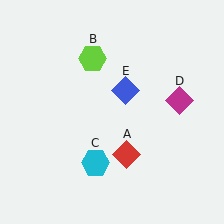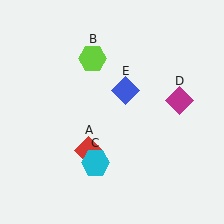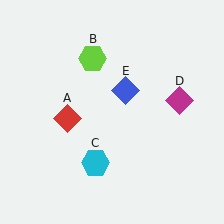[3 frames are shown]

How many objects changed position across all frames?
1 object changed position: red diamond (object A).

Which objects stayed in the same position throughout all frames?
Lime hexagon (object B) and cyan hexagon (object C) and magenta diamond (object D) and blue diamond (object E) remained stationary.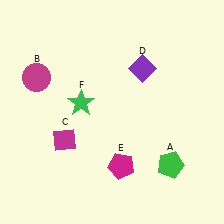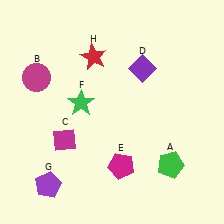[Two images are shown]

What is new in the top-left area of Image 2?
A red star (H) was added in the top-left area of Image 2.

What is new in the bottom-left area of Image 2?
A purple pentagon (G) was added in the bottom-left area of Image 2.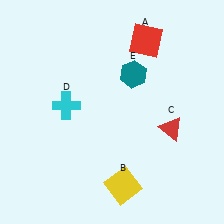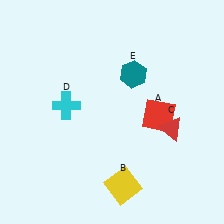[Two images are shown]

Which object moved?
The red square (A) moved down.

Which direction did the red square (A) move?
The red square (A) moved down.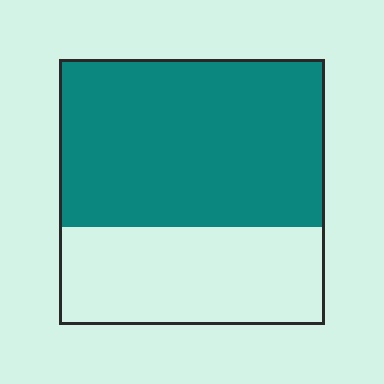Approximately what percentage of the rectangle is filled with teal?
Approximately 65%.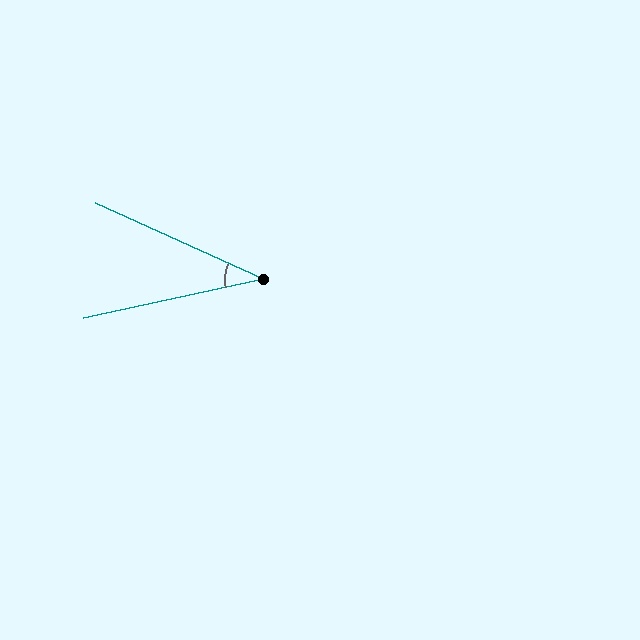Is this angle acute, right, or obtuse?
It is acute.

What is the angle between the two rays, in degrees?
Approximately 37 degrees.